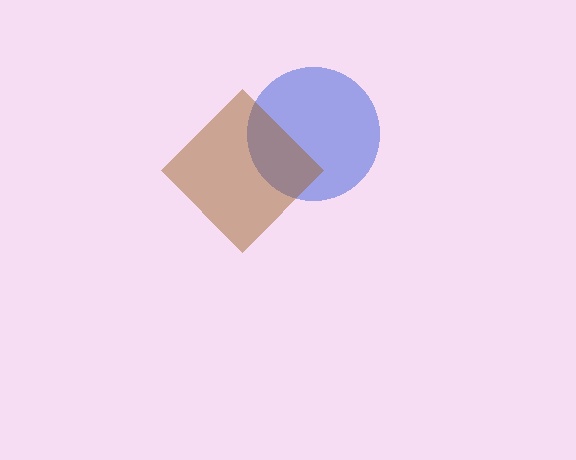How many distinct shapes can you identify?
There are 2 distinct shapes: a blue circle, a brown diamond.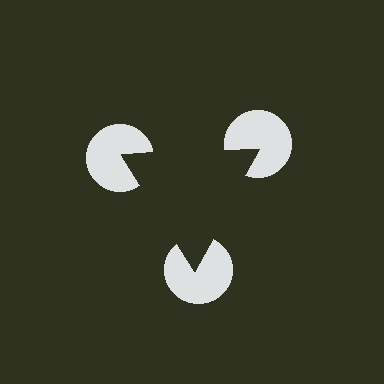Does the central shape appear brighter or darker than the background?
It typically appears slightly darker than the background, even though no actual brightness change is drawn.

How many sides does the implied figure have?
3 sides.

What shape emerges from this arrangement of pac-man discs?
An illusory triangle — its edges are inferred from the aligned wedge cuts in the pac-man discs, not physically drawn.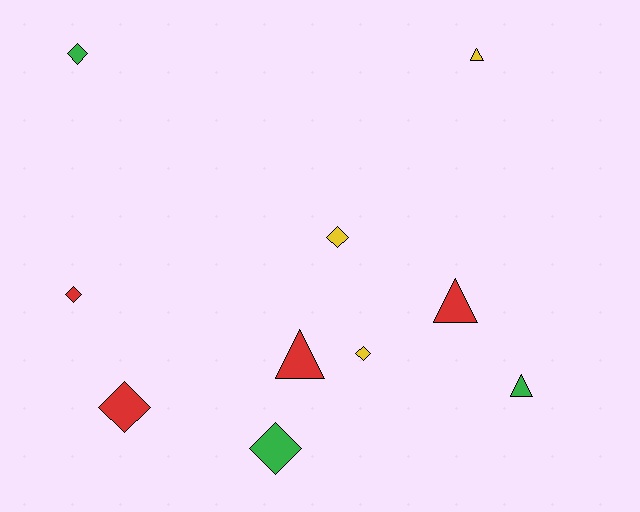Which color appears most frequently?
Red, with 4 objects.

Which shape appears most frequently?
Diamond, with 6 objects.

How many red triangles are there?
There are 2 red triangles.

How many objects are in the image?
There are 10 objects.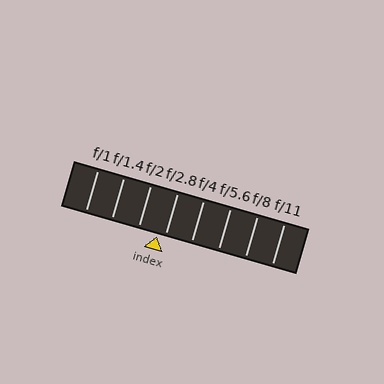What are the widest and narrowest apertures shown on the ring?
The widest aperture shown is f/1 and the narrowest is f/11.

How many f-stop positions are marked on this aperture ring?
There are 8 f-stop positions marked.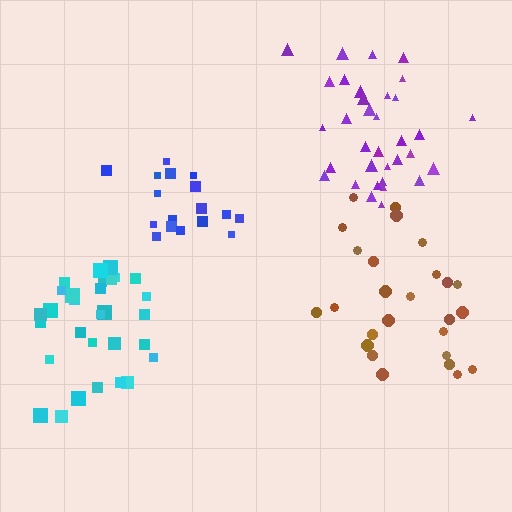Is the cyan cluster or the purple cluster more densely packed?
Cyan.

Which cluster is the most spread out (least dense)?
Brown.